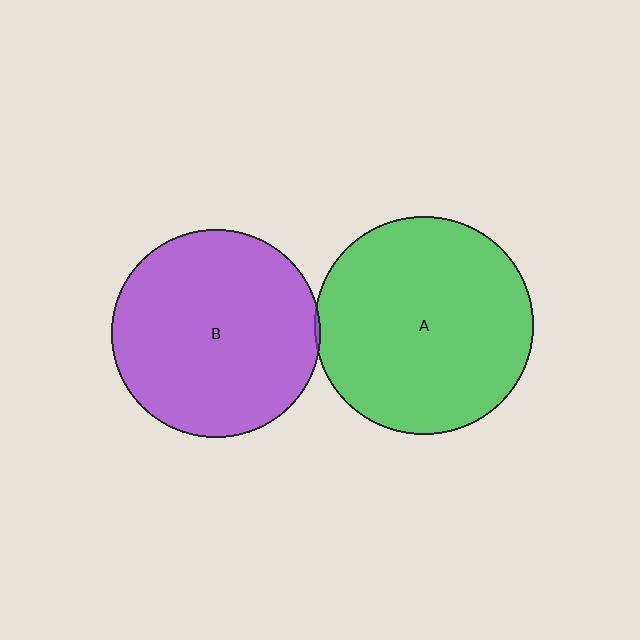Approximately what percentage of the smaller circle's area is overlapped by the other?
Approximately 5%.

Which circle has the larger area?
Circle A (green).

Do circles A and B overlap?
Yes.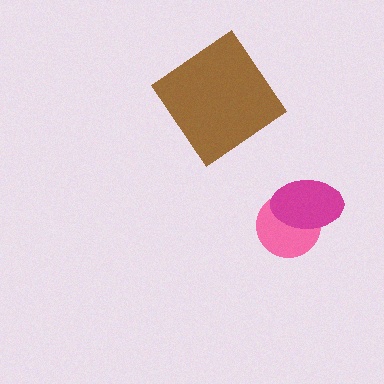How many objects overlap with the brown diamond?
0 objects overlap with the brown diamond.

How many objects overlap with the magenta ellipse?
1 object overlaps with the magenta ellipse.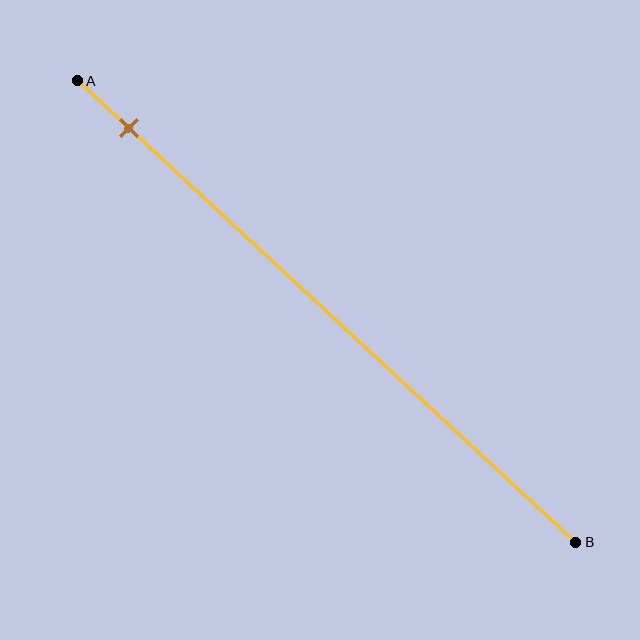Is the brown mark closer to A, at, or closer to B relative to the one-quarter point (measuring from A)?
The brown mark is closer to point A than the one-quarter point of segment AB.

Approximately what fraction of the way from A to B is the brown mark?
The brown mark is approximately 10% of the way from A to B.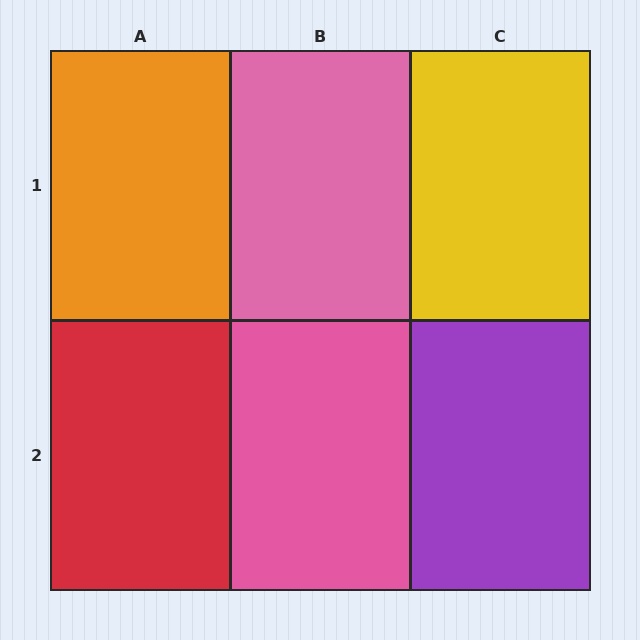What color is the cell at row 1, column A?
Orange.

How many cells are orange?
1 cell is orange.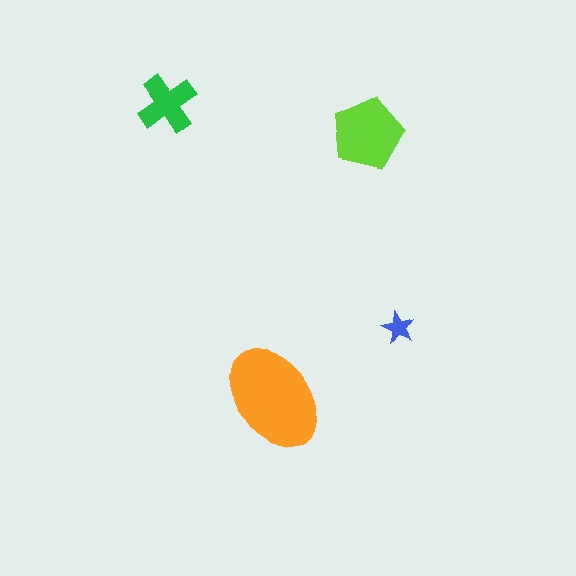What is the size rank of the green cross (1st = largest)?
3rd.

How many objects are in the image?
There are 4 objects in the image.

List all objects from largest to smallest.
The orange ellipse, the lime pentagon, the green cross, the blue star.